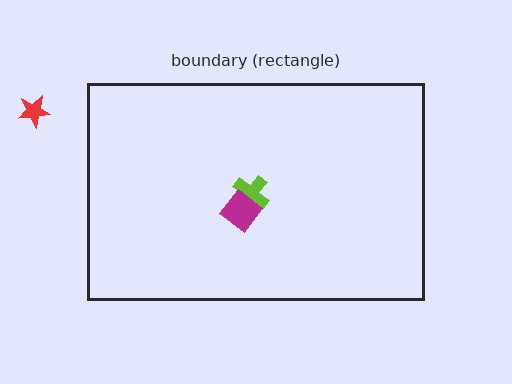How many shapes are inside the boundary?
2 inside, 1 outside.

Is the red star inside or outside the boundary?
Outside.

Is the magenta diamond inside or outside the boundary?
Inside.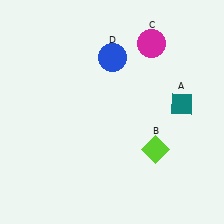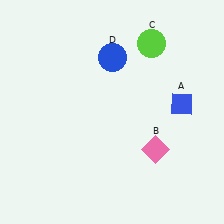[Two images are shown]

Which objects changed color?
A changed from teal to blue. B changed from lime to pink. C changed from magenta to lime.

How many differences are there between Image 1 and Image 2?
There are 3 differences between the two images.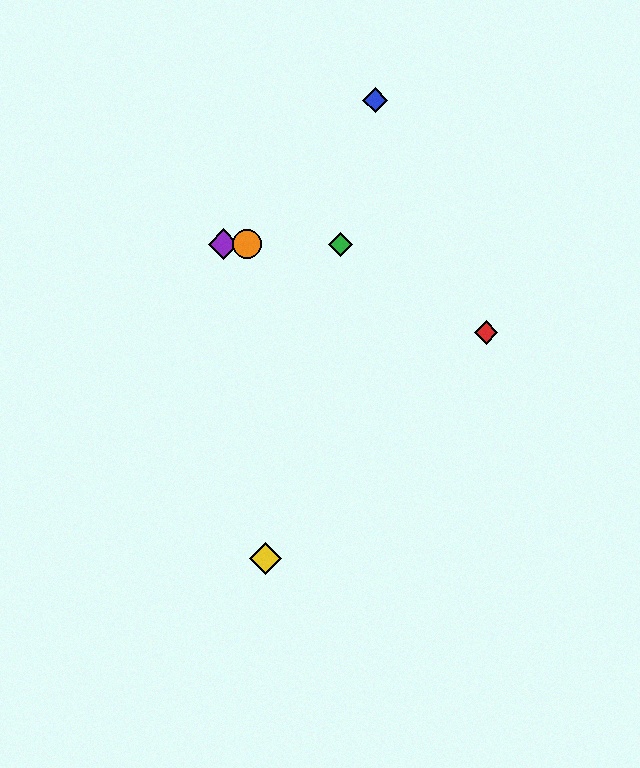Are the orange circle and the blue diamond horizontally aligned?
No, the orange circle is at y≈244 and the blue diamond is at y≈100.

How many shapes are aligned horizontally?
3 shapes (the green diamond, the purple diamond, the orange circle) are aligned horizontally.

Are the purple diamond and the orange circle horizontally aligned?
Yes, both are at y≈244.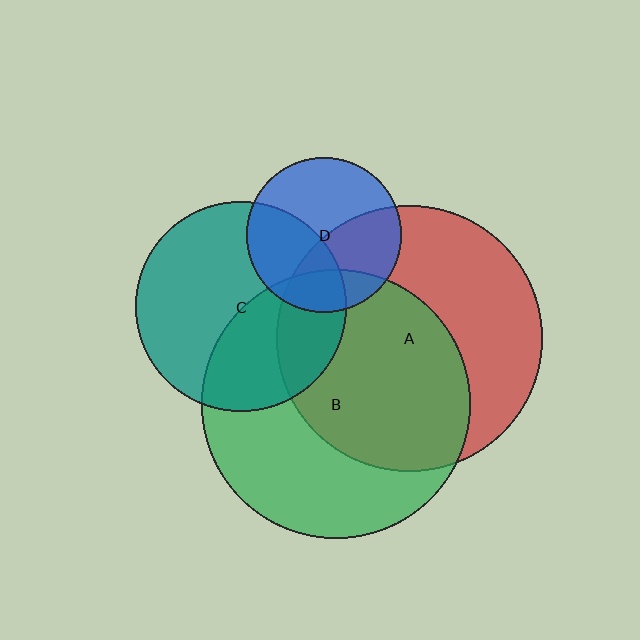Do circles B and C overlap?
Yes.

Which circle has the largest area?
Circle B (green).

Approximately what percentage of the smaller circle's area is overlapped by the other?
Approximately 40%.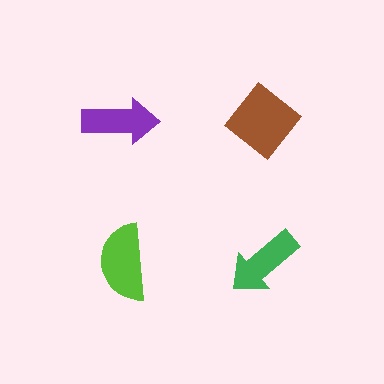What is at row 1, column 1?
A purple arrow.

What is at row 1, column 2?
A brown diamond.